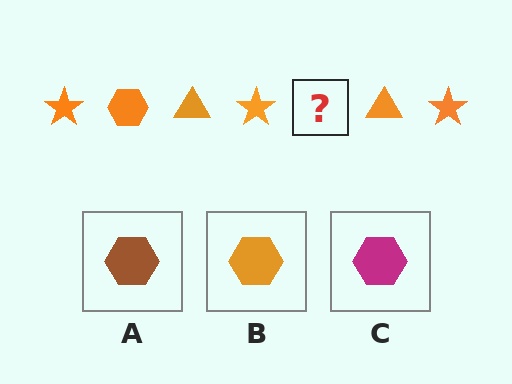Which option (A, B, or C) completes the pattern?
B.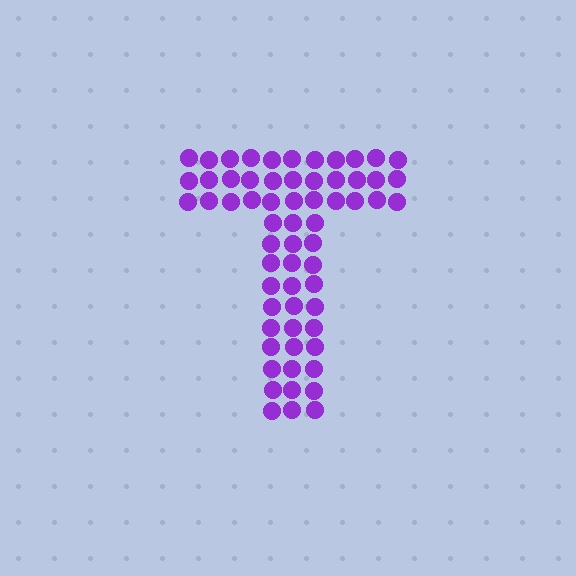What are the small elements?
The small elements are circles.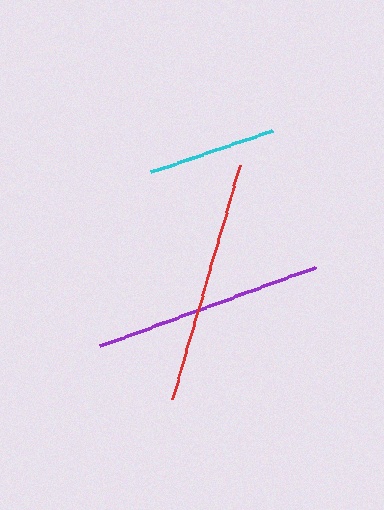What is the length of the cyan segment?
The cyan segment is approximately 128 pixels long.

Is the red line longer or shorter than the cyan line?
The red line is longer than the cyan line.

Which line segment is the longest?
The red line is the longest at approximately 243 pixels.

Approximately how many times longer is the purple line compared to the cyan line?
The purple line is approximately 1.8 times the length of the cyan line.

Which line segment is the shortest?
The cyan line is the shortest at approximately 128 pixels.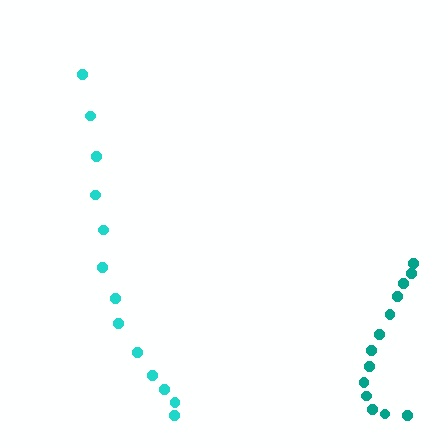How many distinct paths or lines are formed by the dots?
There are 2 distinct paths.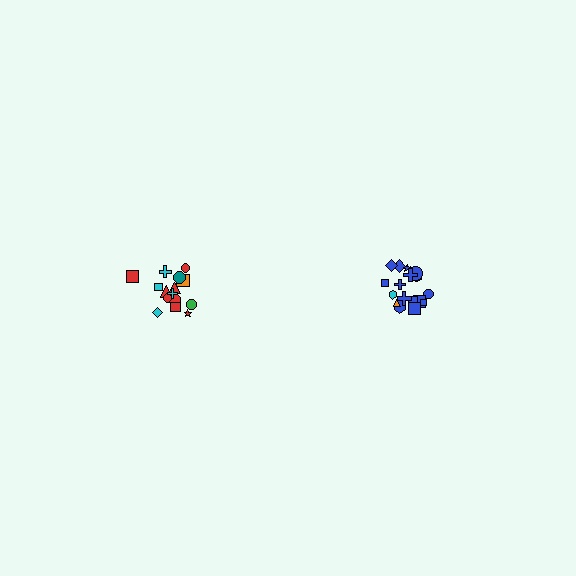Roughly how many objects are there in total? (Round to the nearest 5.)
Roughly 35 objects in total.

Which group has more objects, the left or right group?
The right group.